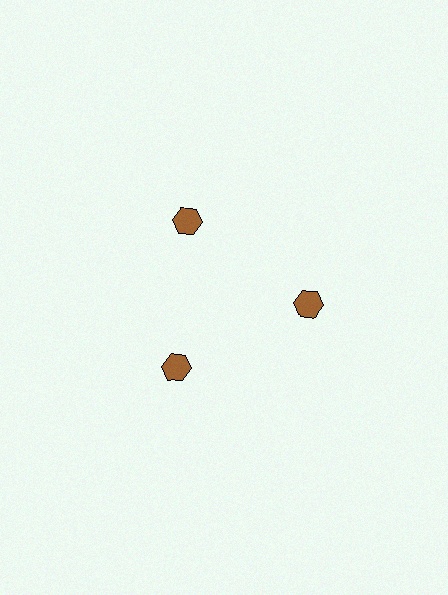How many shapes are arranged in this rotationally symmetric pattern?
There are 3 shapes, arranged in 3 groups of 1.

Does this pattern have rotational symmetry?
Yes, this pattern has 3-fold rotational symmetry. It looks the same after rotating 120 degrees around the center.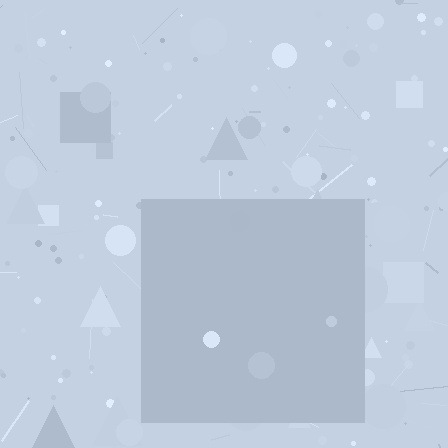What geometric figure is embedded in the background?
A square is embedded in the background.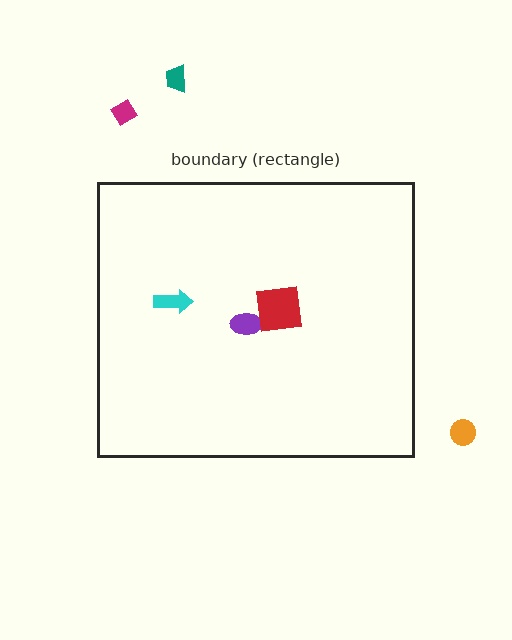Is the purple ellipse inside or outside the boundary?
Inside.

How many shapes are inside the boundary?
3 inside, 3 outside.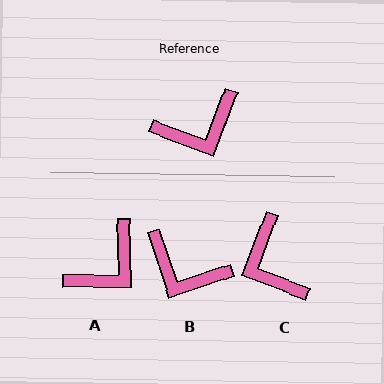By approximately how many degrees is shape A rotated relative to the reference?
Approximately 21 degrees counter-clockwise.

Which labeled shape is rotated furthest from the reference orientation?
C, about 90 degrees away.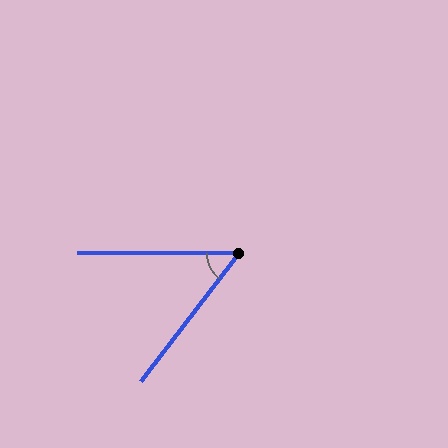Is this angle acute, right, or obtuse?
It is acute.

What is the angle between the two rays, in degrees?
Approximately 53 degrees.